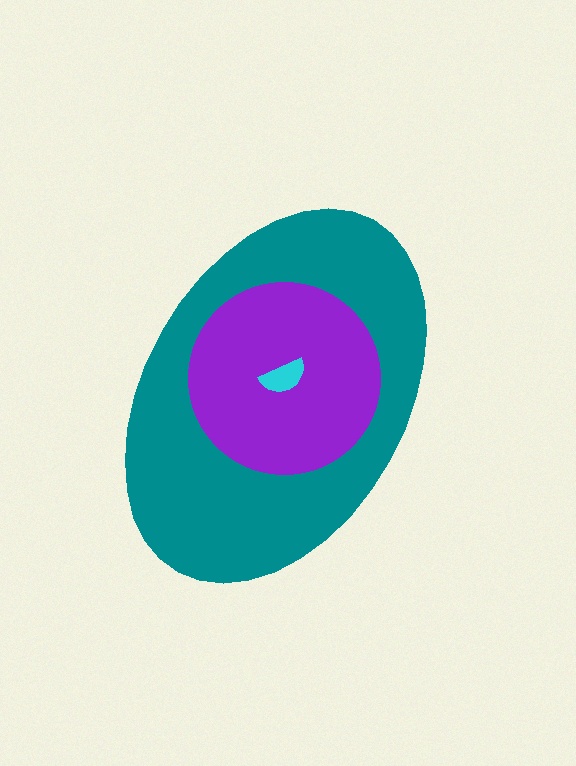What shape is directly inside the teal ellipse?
The purple circle.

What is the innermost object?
The cyan semicircle.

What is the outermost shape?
The teal ellipse.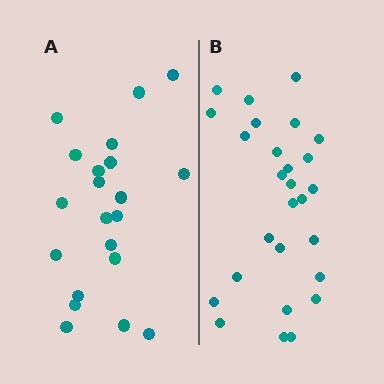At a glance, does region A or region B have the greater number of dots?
Region B (the right region) has more dots.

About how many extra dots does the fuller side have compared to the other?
Region B has about 6 more dots than region A.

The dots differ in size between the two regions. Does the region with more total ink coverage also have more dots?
No. Region A has more total ink coverage because its dots are larger, but region B actually contains more individual dots. Total area can be misleading — the number of items is what matters here.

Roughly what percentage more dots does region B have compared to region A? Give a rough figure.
About 30% more.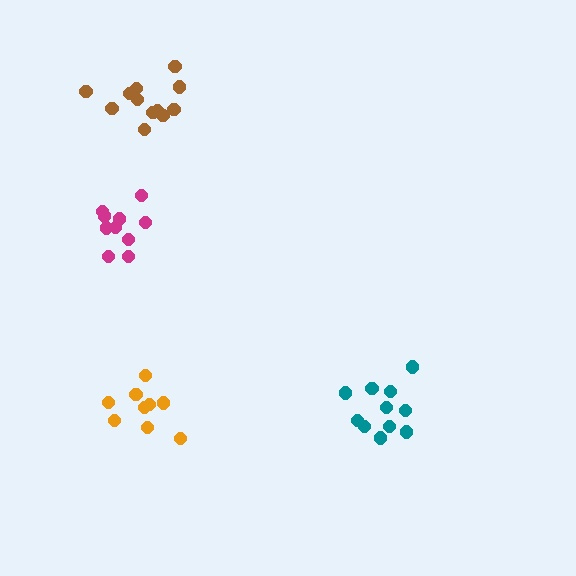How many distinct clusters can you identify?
There are 4 distinct clusters.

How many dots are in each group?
Group 1: 11 dots, Group 2: 12 dots, Group 3: 9 dots, Group 4: 10 dots (42 total).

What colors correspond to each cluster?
The clusters are colored: teal, brown, orange, magenta.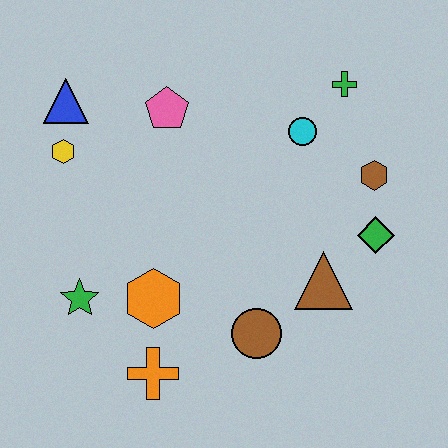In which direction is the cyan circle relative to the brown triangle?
The cyan circle is above the brown triangle.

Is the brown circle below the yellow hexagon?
Yes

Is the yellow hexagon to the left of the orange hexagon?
Yes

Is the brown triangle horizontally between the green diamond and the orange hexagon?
Yes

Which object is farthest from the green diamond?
The blue triangle is farthest from the green diamond.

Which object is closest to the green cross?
The cyan circle is closest to the green cross.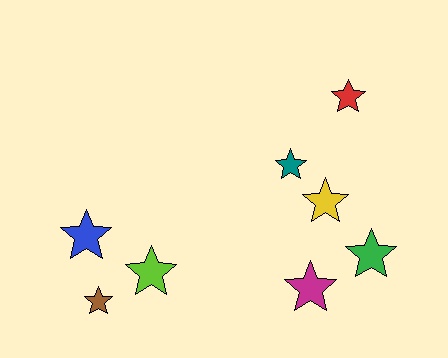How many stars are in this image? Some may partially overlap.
There are 8 stars.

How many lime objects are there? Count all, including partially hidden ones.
There is 1 lime object.